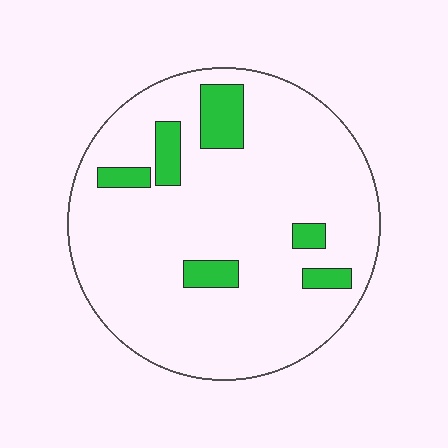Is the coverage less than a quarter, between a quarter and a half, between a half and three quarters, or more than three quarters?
Less than a quarter.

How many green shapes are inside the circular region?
6.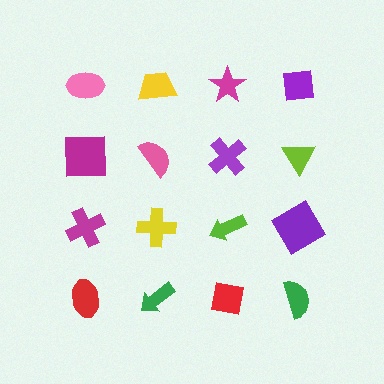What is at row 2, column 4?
A lime triangle.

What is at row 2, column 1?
A magenta square.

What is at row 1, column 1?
A pink ellipse.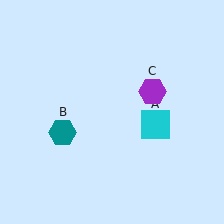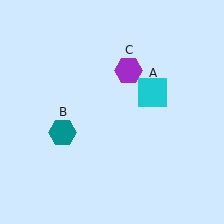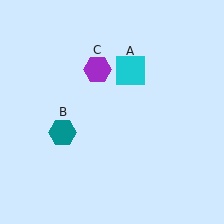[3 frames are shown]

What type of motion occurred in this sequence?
The cyan square (object A), purple hexagon (object C) rotated counterclockwise around the center of the scene.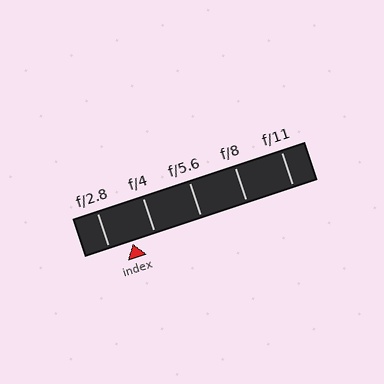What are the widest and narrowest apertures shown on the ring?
The widest aperture shown is f/2.8 and the narrowest is f/11.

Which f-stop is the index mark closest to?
The index mark is closest to f/2.8.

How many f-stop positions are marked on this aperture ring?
There are 5 f-stop positions marked.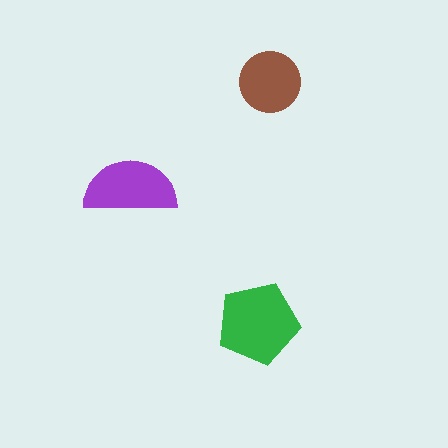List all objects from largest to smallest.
The green pentagon, the purple semicircle, the brown circle.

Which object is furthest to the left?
The purple semicircle is leftmost.